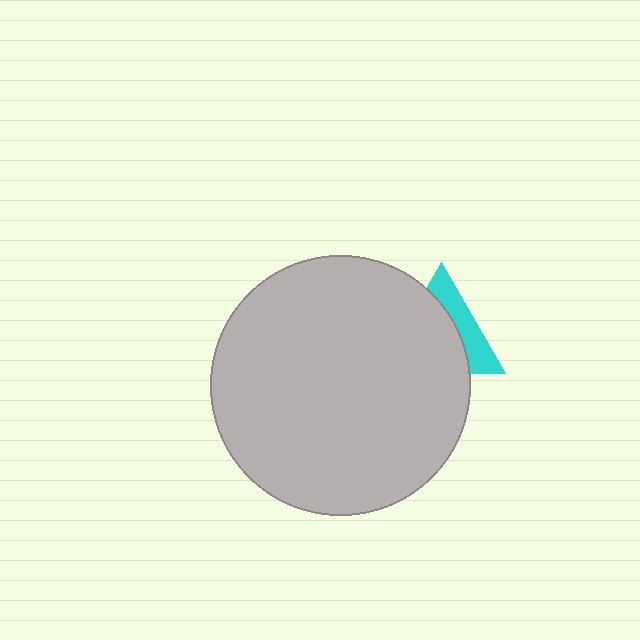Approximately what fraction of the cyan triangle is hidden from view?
Roughly 64% of the cyan triangle is hidden behind the light gray circle.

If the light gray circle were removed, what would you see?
You would see the complete cyan triangle.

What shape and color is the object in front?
The object in front is a light gray circle.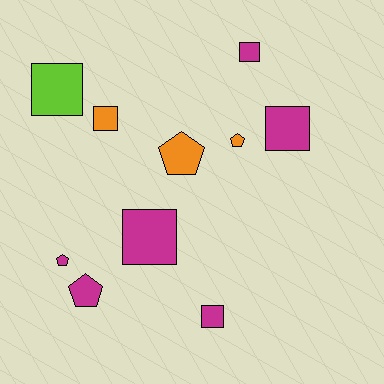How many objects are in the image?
There are 10 objects.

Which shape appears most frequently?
Square, with 6 objects.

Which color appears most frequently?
Magenta, with 6 objects.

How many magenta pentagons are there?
There are 2 magenta pentagons.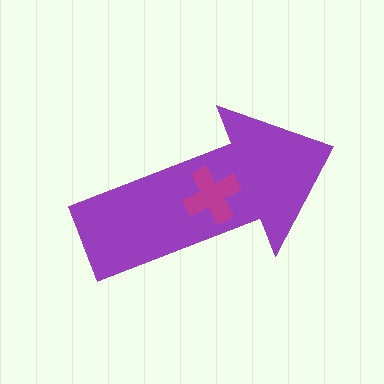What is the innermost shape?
The magenta cross.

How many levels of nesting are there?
2.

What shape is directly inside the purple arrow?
The magenta cross.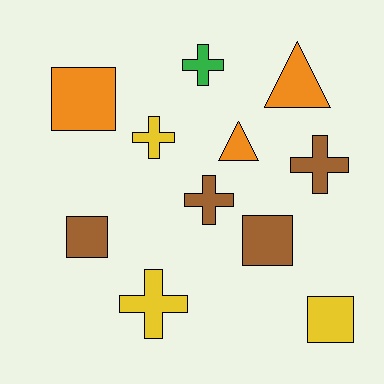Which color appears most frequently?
Brown, with 4 objects.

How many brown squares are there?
There are 2 brown squares.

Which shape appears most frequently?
Cross, with 5 objects.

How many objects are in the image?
There are 11 objects.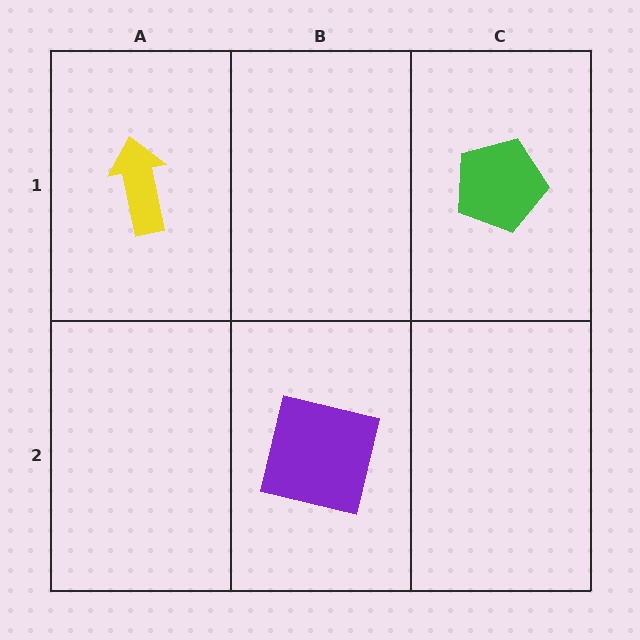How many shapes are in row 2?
1 shape.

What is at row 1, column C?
A green pentagon.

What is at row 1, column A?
A yellow arrow.